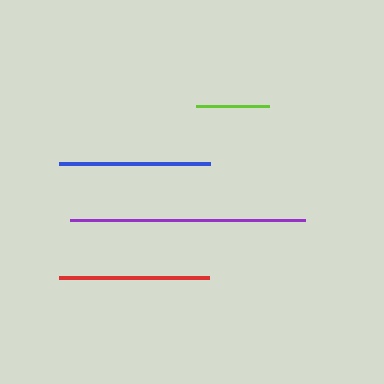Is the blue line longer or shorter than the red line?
The blue line is longer than the red line.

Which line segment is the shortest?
The lime line is the shortest at approximately 73 pixels.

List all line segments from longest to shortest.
From longest to shortest: purple, blue, red, lime.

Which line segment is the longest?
The purple line is the longest at approximately 235 pixels.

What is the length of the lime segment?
The lime segment is approximately 73 pixels long.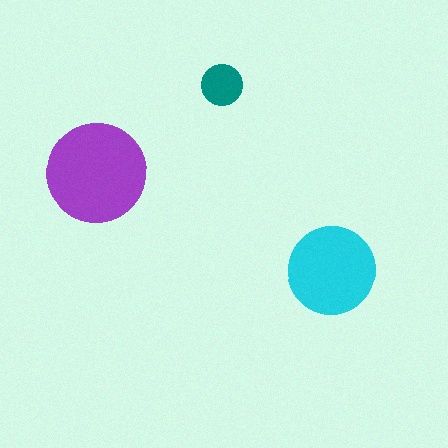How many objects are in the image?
There are 3 objects in the image.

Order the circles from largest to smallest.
the purple one, the cyan one, the teal one.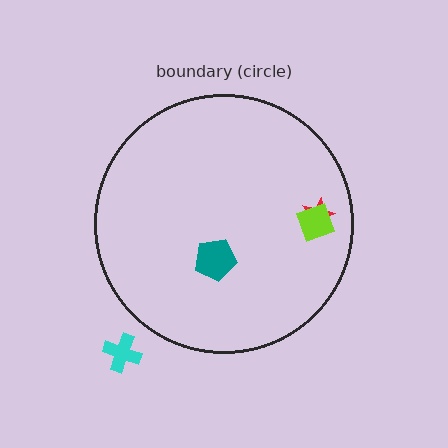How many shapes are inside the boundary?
3 inside, 1 outside.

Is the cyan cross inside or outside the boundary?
Outside.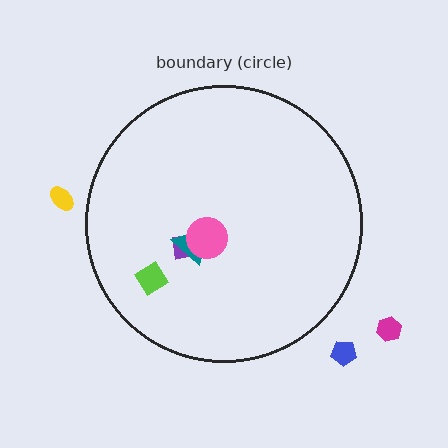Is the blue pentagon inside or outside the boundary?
Outside.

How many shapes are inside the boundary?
4 inside, 3 outside.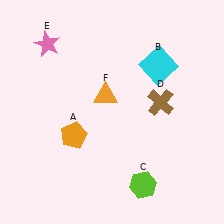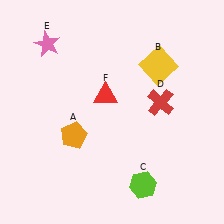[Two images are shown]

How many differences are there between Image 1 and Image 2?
There are 3 differences between the two images.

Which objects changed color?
B changed from cyan to yellow. D changed from brown to red. F changed from orange to red.